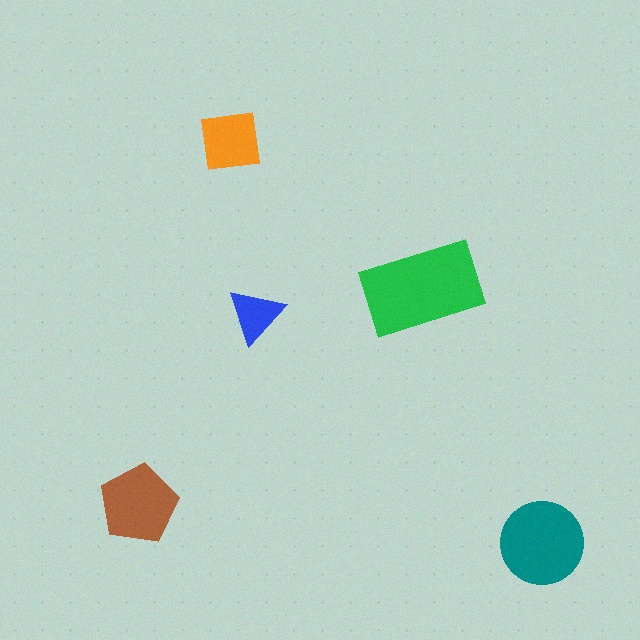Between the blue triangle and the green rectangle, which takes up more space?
The green rectangle.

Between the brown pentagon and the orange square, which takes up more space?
The brown pentagon.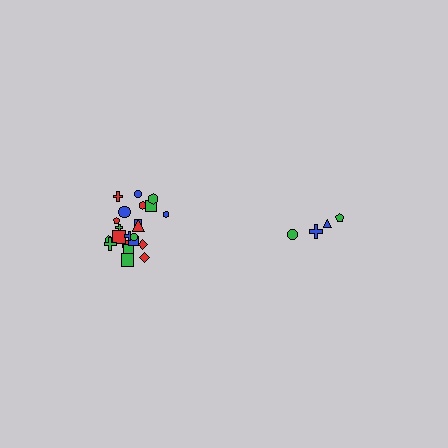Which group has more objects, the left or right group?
The left group.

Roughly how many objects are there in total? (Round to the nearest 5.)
Roughly 25 objects in total.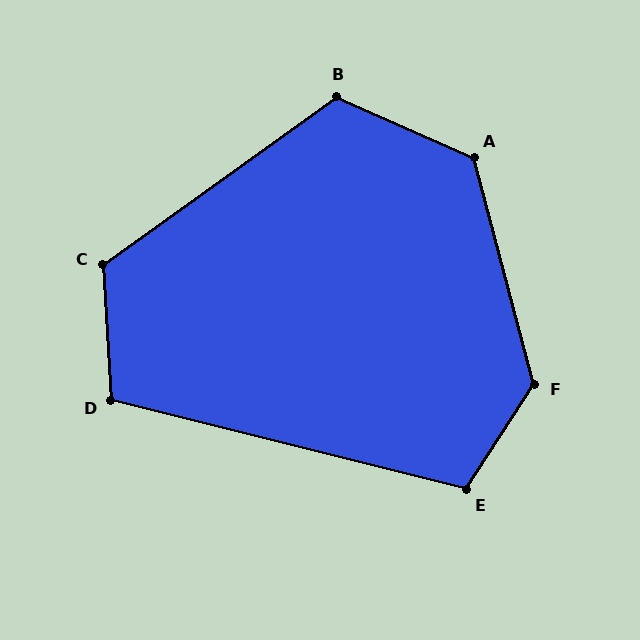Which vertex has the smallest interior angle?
D, at approximately 107 degrees.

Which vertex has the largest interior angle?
F, at approximately 132 degrees.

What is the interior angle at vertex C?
Approximately 122 degrees (obtuse).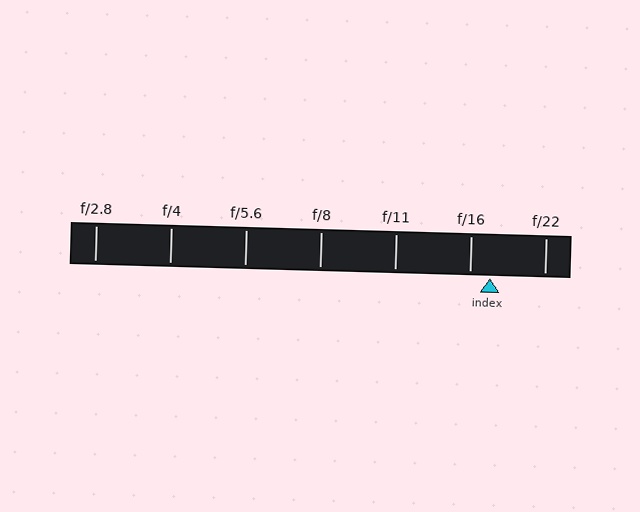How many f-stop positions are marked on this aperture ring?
There are 7 f-stop positions marked.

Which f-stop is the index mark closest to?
The index mark is closest to f/16.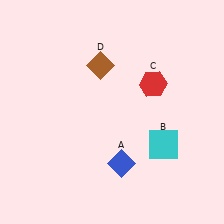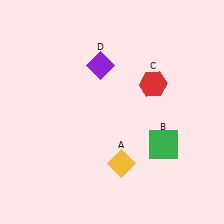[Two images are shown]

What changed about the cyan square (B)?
In Image 1, B is cyan. In Image 2, it changed to green.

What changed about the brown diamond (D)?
In Image 1, D is brown. In Image 2, it changed to purple.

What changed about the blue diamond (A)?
In Image 1, A is blue. In Image 2, it changed to yellow.